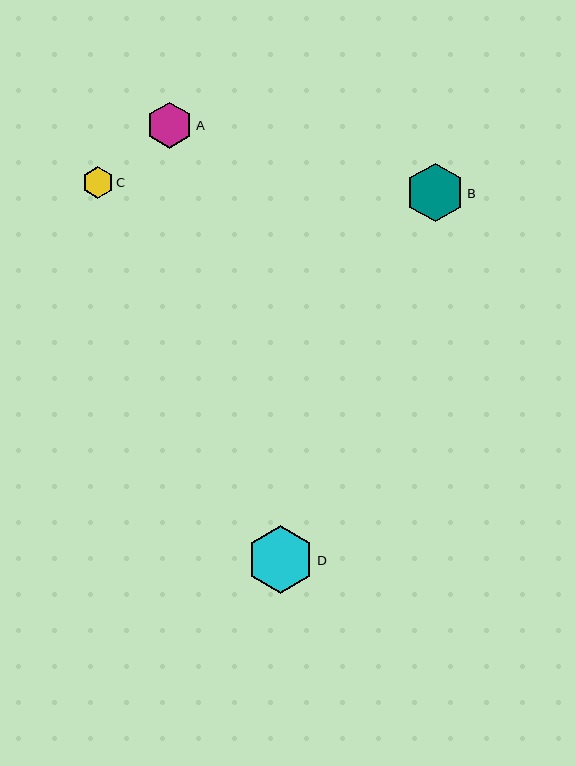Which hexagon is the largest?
Hexagon D is the largest with a size of approximately 68 pixels.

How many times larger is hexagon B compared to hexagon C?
Hexagon B is approximately 1.9 times the size of hexagon C.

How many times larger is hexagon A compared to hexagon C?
Hexagon A is approximately 1.5 times the size of hexagon C.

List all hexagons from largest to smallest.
From largest to smallest: D, B, A, C.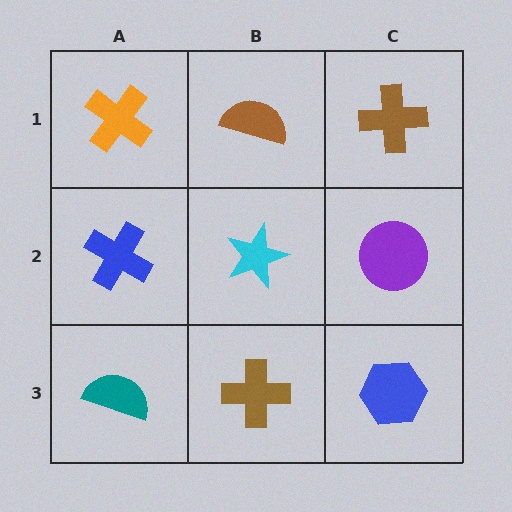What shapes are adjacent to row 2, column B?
A brown semicircle (row 1, column B), a brown cross (row 3, column B), a blue cross (row 2, column A), a purple circle (row 2, column C).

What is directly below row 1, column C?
A purple circle.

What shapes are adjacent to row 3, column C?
A purple circle (row 2, column C), a brown cross (row 3, column B).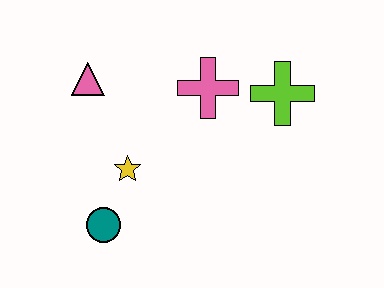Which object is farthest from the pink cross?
The teal circle is farthest from the pink cross.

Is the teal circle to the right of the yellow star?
No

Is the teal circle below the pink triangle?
Yes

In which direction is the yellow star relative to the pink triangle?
The yellow star is below the pink triangle.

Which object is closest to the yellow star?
The teal circle is closest to the yellow star.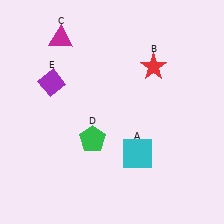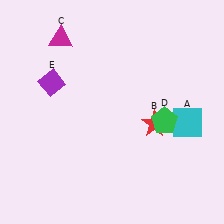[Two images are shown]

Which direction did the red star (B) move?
The red star (B) moved down.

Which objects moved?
The objects that moved are: the cyan square (A), the red star (B), the green pentagon (D).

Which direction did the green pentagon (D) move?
The green pentagon (D) moved right.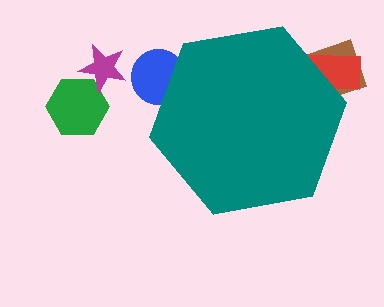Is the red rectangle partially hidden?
Yes, the red rectangle is partially hidden behind the teal hexagon.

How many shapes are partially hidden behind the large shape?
3 shapes are partially hidden.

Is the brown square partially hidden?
Yes, the brown square is partially hidden behind the teal hexagon.